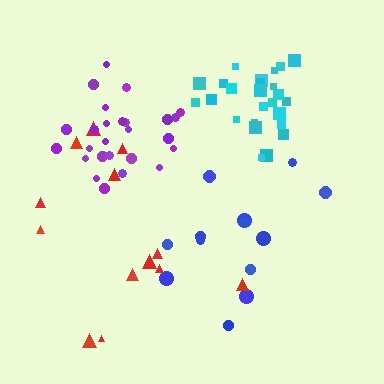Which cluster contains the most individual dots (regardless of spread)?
Cyan (26).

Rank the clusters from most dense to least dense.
cyan, purple, blue, red.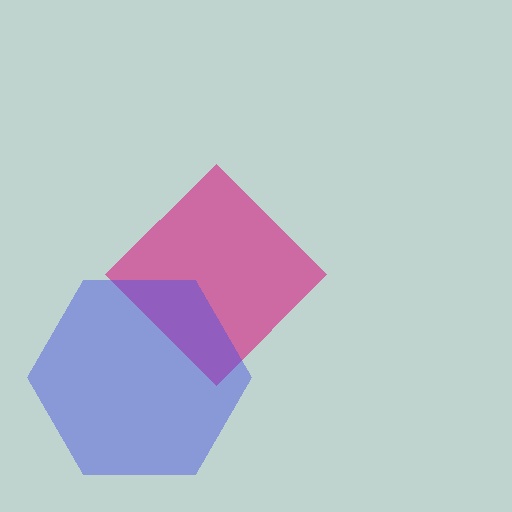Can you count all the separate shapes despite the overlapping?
Yes, there are 2 separate shapes.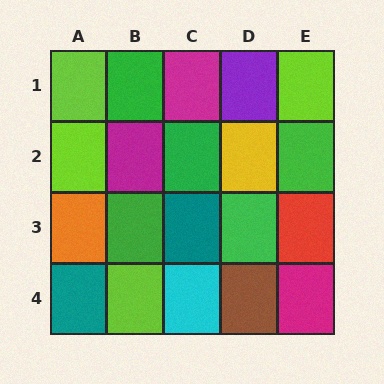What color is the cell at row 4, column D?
Brown.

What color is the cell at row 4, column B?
Lime.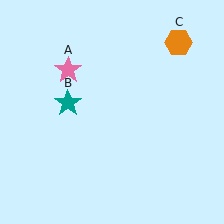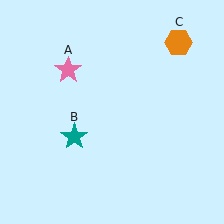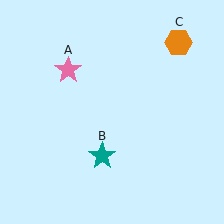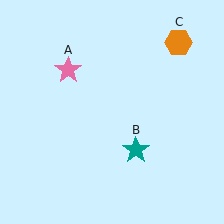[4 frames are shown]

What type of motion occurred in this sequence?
The teal star (object B) rotated counterclockwise around the center of the scene.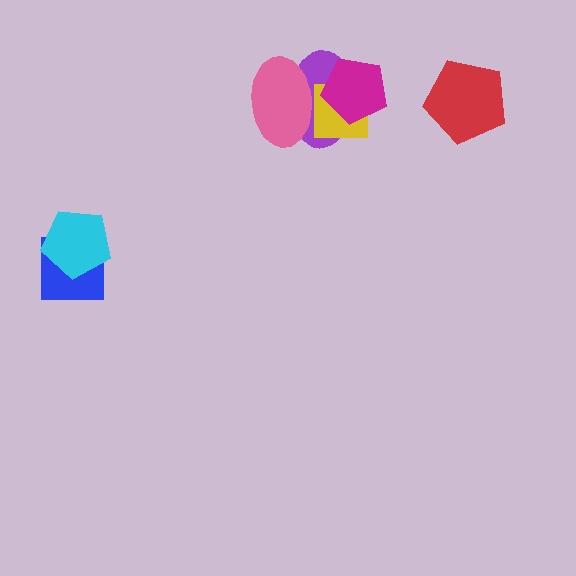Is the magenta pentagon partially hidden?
No, no other shape covers it.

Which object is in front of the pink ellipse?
The yellow square is in front of the pink ellipse.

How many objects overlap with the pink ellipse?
2 objects overlap with the pink ellipse.